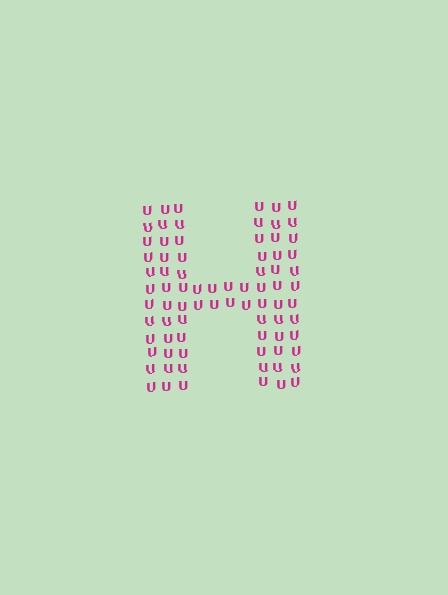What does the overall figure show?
The overall figure shows the letter H.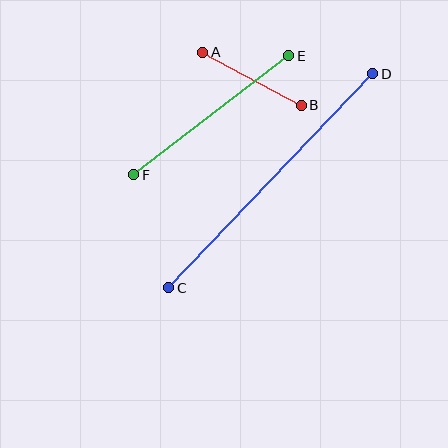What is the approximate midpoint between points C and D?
The midpoint is at approximately (271, 181) pixels.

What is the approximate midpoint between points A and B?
The midpoint is at approximately (252, 79) pixels.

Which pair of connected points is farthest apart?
Points C and D are farthest apart.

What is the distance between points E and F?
The distance is approximately 195 pixels.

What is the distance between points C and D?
The distance is approximately 296 pixels.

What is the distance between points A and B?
The distance is approximately 112 pixels.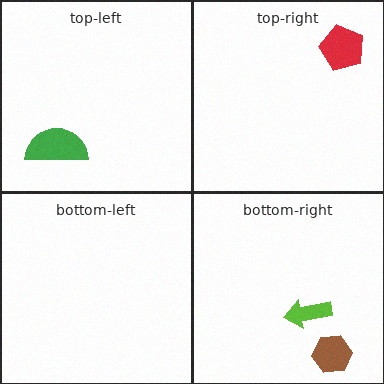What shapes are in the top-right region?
The red pentagon.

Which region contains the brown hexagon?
The bottom-right region.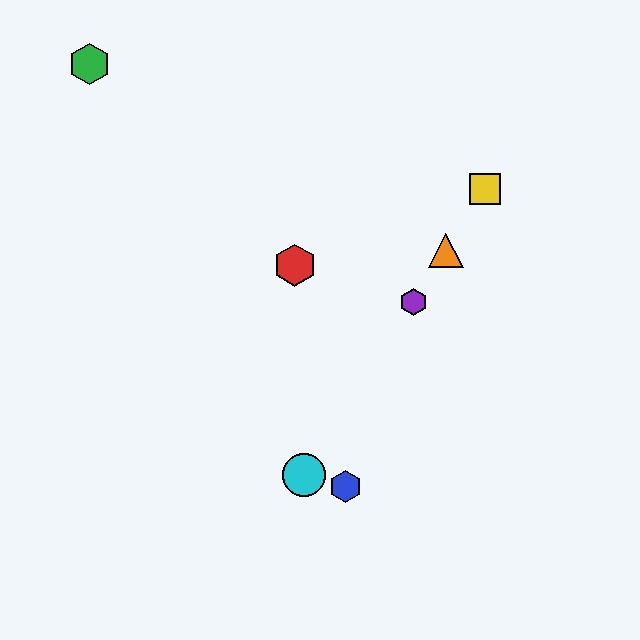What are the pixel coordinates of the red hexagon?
The red hexagon is at (295, 265).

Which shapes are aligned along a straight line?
The yellow square, the purple hexagon, the orange triangle, the cyan circle are aligned along a straight line.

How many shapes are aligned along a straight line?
4 shapes (the yellow square, the purple hexagon, the orange triangle, the cyan circle) are aligned along a straight line.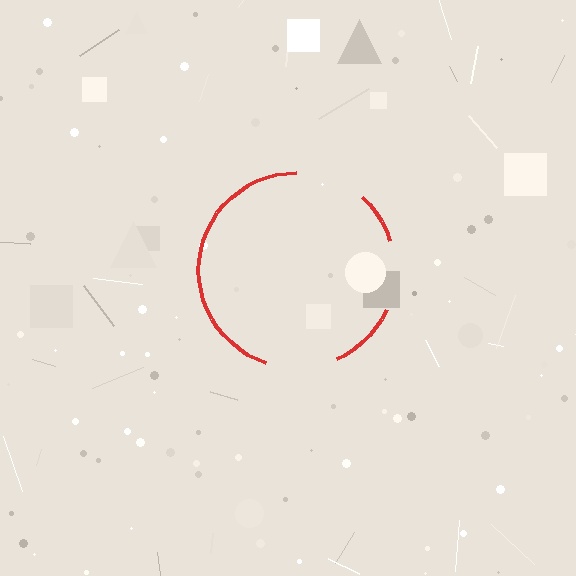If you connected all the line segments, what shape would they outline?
They would outline a circle.